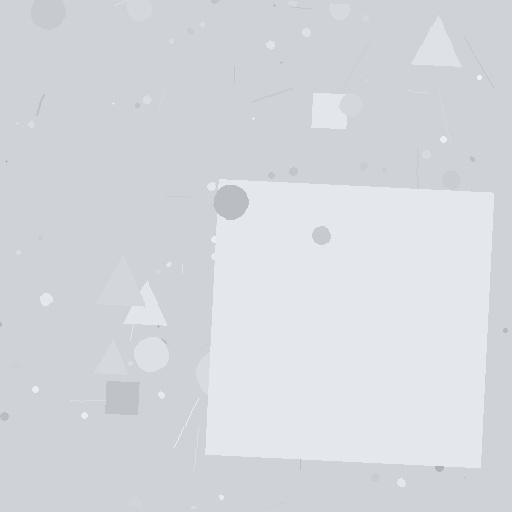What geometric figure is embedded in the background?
A square is embedded in the background.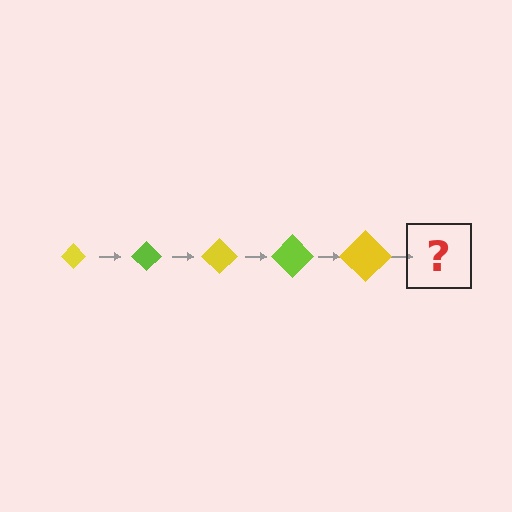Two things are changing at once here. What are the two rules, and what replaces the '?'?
The two rules are that the diamond grows larger each step and the color cycles through yellow and lime. The '?' should be a lime diamond, larger than the previous one.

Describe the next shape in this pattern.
It should be a lime diamond, larger than the previous one.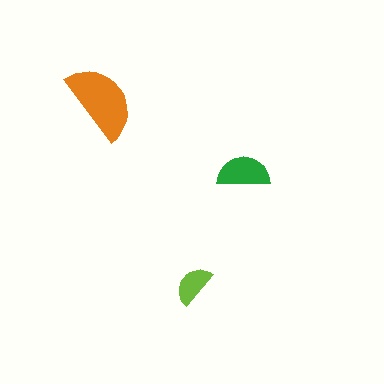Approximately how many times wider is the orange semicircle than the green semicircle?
About 1.5 times wider.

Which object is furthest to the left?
The orange semicircle is leftmost.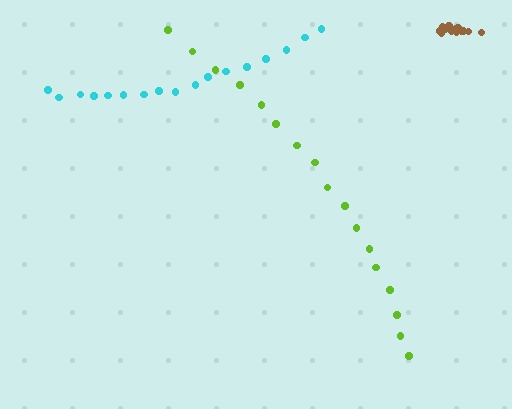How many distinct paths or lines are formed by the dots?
There are 3 distinct paths.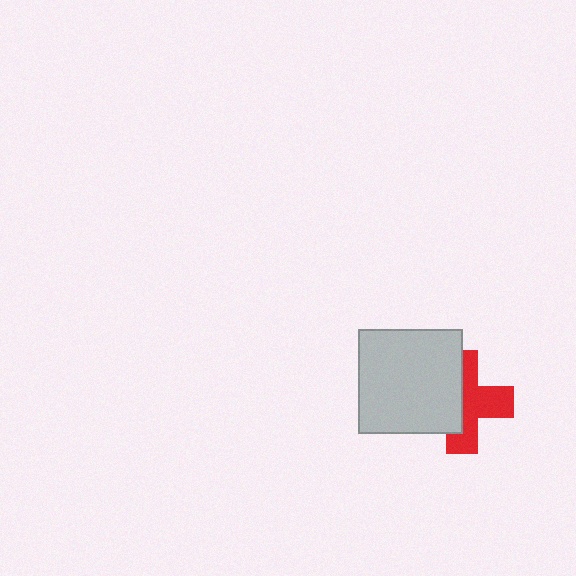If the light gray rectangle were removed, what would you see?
You would see the complete red cross.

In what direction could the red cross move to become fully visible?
The red cross could move right. That would shift it out from behind the light gray rectangle entirely.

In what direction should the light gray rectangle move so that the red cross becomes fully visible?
The light gray rectangle should move left. That is the shortest direction to clear the overlap and leave the red cross fully visible.